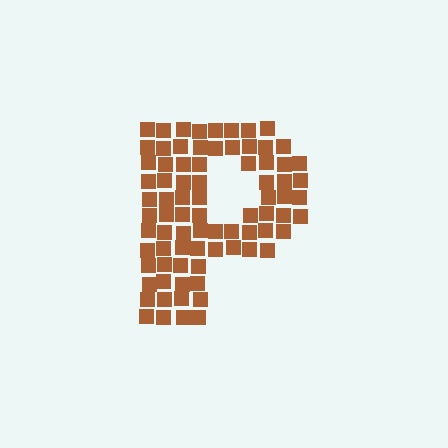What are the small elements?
The small elements are squares.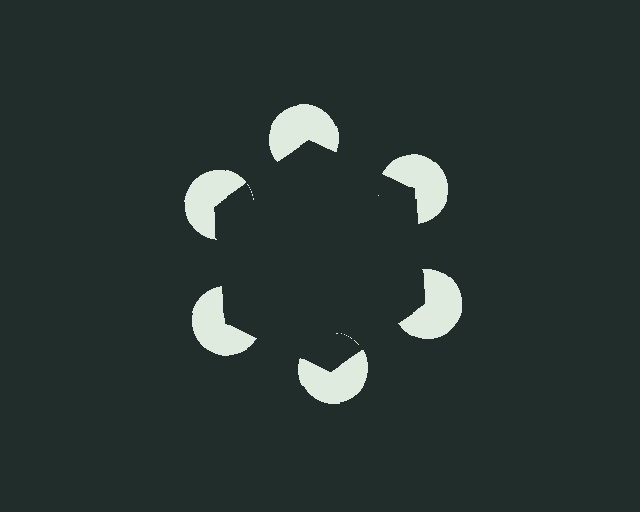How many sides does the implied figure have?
6 sides.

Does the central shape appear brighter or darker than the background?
It typically appears slightly darker than the background, even though no actual brightness change is drawn.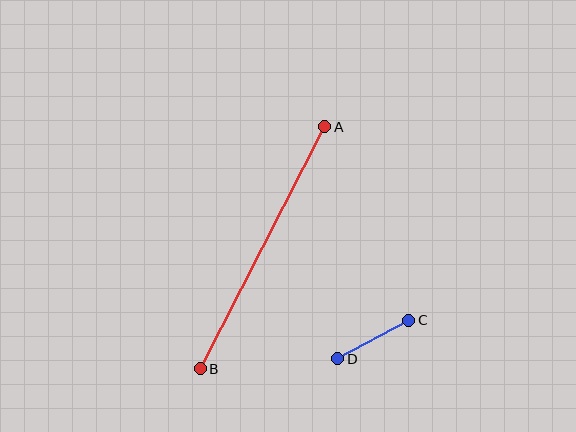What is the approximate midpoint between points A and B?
The midpoint is at approximately (263, 248) pixels.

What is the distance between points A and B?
The distance is approximately 272 pixels.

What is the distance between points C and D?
The distance is approximately 81 pixels.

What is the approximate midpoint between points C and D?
The midpoint is at approximately (373, 339) pixels.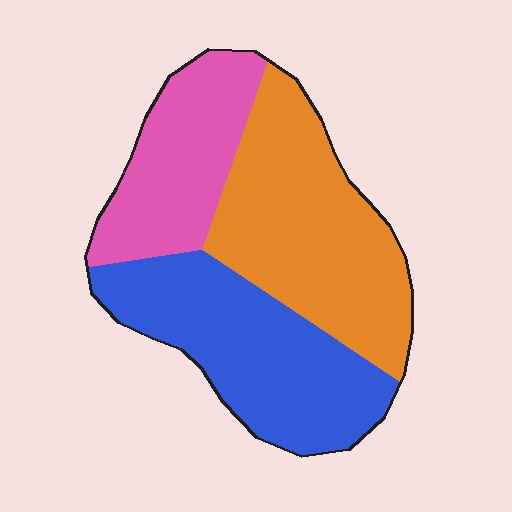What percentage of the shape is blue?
Blue covers 36% of the shape.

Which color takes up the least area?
Pink, at roughly 25%.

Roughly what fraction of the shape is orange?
Orange takes up between a third and a half of the shape.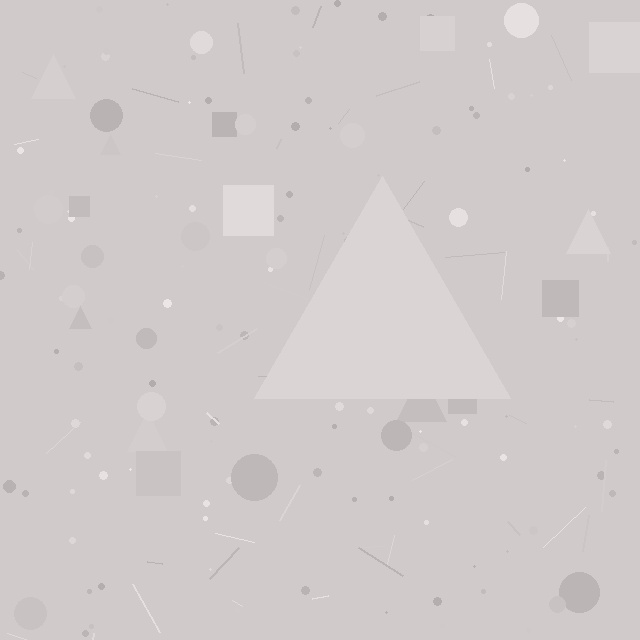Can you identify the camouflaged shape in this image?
The camouflaged shape is a triangle.